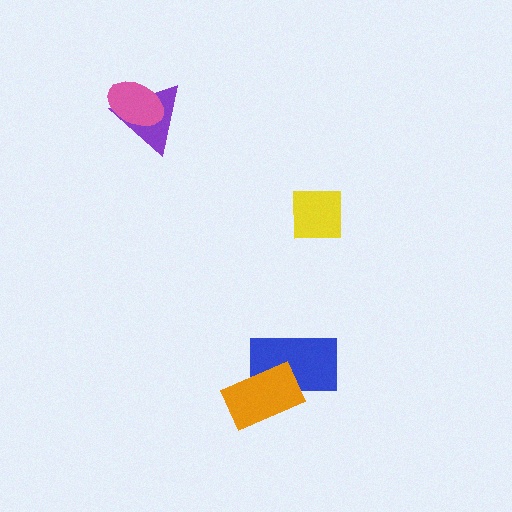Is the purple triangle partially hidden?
Yes, it is partially covered by another shape.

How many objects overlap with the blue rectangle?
1 object overlaps with the blue rectangle.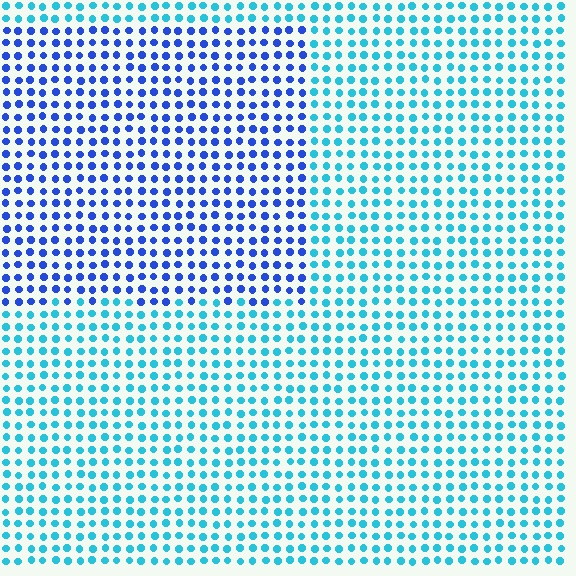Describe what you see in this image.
The image is filled with small cyan elements in a uniform arrangement. A rectangle-shaped region is visible where the elements are tinted to a slightly different hue, forming a subtle color boundary.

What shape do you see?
I see a rectangle.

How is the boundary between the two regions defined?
The boundary is defined purely by a slight shift in hue (about 40 degrees). Spacing, size, and orientation are identical on both sides.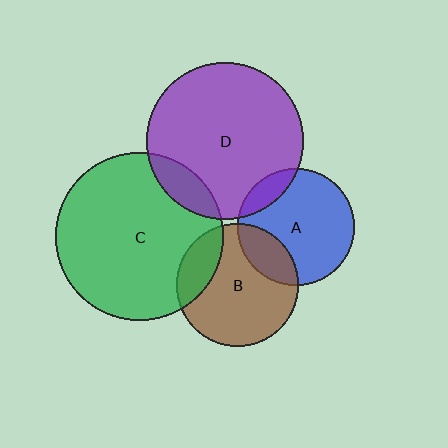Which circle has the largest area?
Circle C (green).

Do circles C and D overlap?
Yes.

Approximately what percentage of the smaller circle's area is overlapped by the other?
Approximately 10%.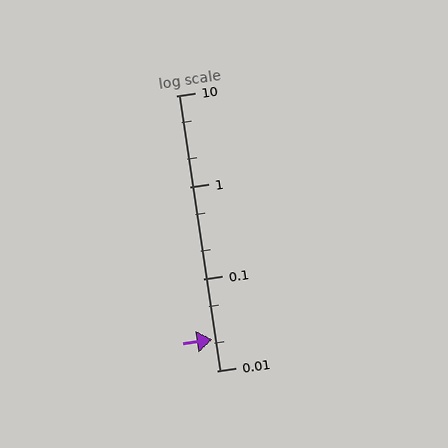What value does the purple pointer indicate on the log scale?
The pointer indicates approximately 0.022.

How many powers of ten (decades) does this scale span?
The scale spans 3 decades, from 0.01 to 10.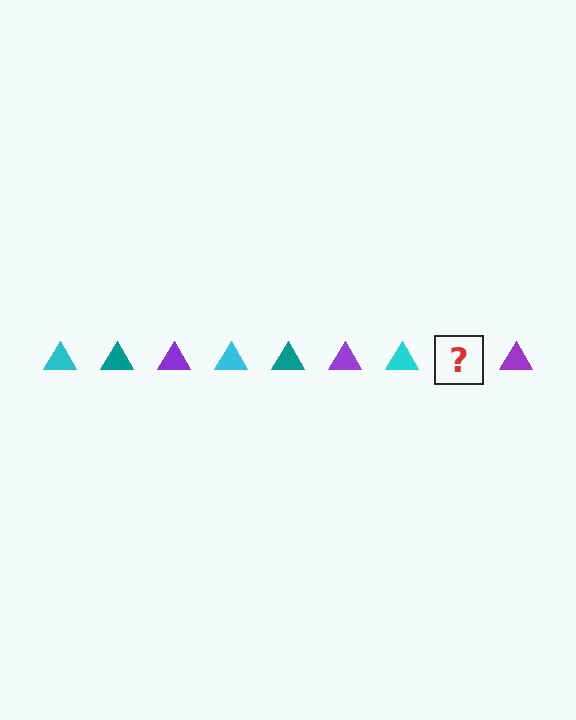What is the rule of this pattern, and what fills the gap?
The rule is that the pattern cycles through cyan, teal, purple triangles. The gap should be filled with a teal triangle.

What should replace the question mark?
The question mark should be replaced with a teal triangle.